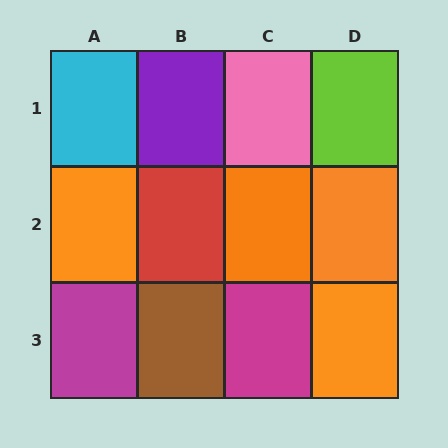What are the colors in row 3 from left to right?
Magenta, brown, magenta, orange.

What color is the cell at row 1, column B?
Purple.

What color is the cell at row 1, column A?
Cyan.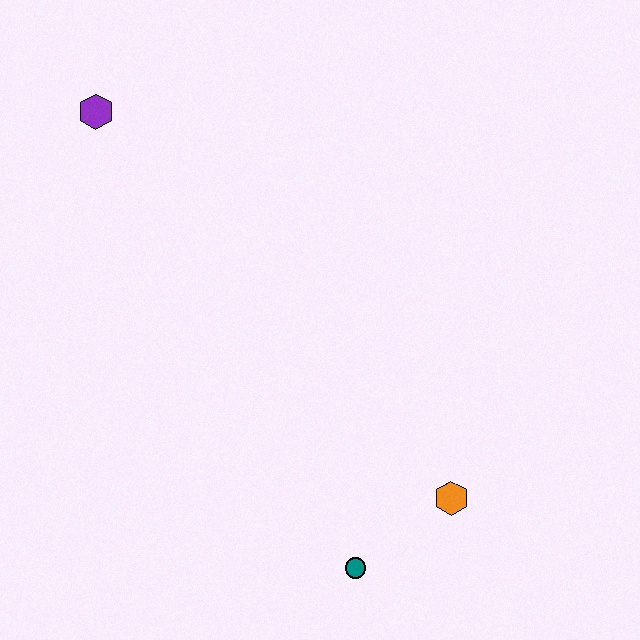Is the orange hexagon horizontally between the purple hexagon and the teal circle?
No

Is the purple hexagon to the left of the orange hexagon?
Yes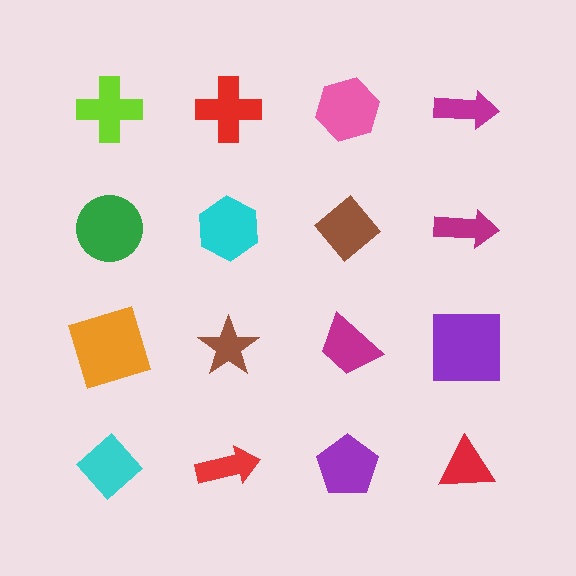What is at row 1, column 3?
A pink hexagon.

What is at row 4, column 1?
A cyan diamond.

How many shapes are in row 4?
4 shapes.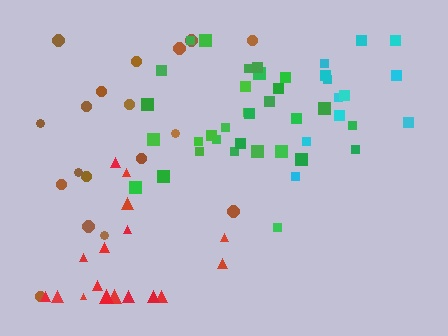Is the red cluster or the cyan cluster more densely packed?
Cyan.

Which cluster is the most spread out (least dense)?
Brown.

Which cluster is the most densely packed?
Green.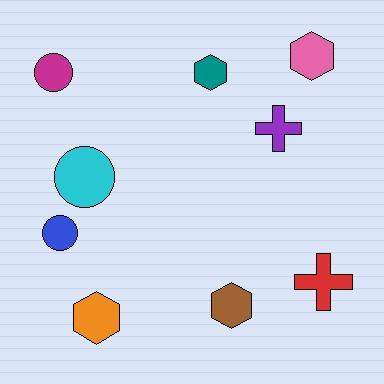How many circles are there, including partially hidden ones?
There are 3 circles.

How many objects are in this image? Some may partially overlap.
There are 9 objects.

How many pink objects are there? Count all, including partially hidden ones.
There is 1 pink object.